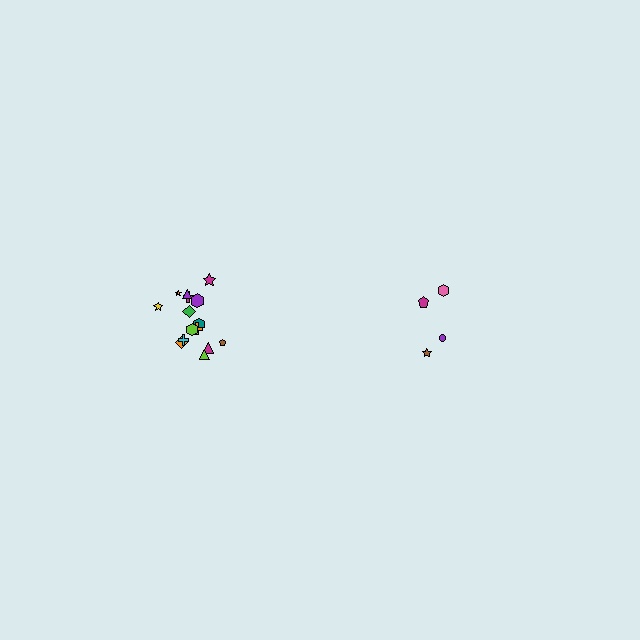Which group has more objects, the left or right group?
The left group.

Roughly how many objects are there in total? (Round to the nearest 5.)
Roughly 20 objects in total.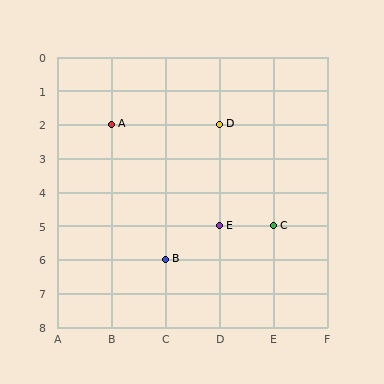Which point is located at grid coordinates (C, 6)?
Point B is at (C, 6).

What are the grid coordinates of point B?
Point B is at grid coordinates (C, 6).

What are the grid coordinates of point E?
Point E is at grid coordinates (D, 5).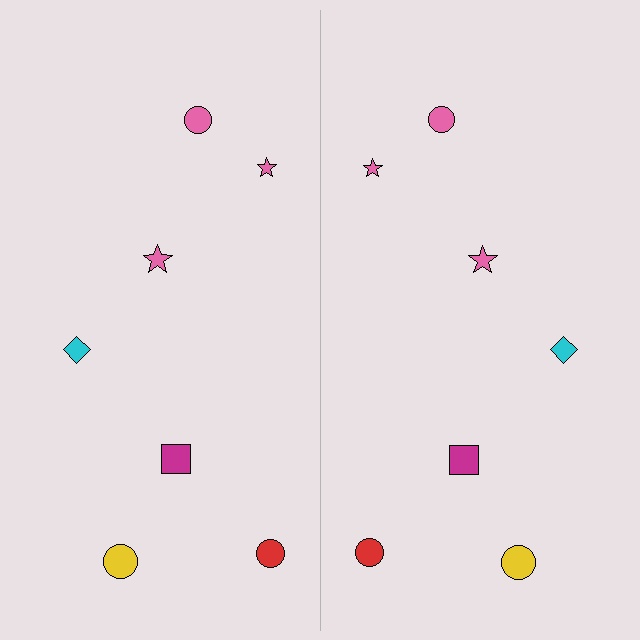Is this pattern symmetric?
Yes, this pattern has bilateral (reflection) symmetry.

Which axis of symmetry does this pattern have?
The pattern has a vertical axis of symmetry running through the center of the image.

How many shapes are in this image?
There are 14 shapes in this image.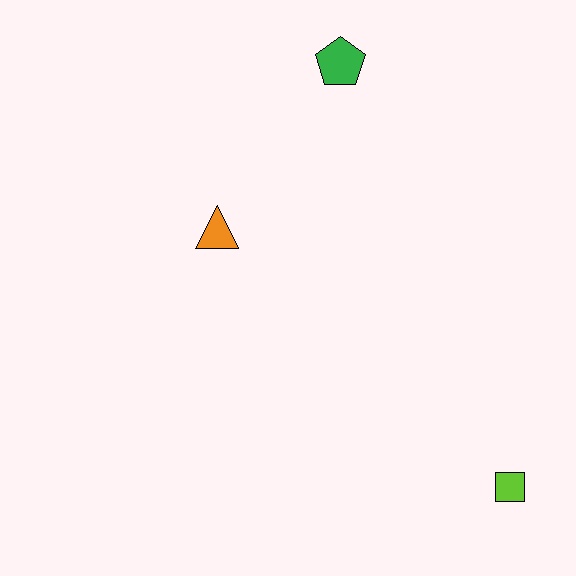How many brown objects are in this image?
There are no brown objects.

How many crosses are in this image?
There are no crosses.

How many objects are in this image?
There are 3 objects.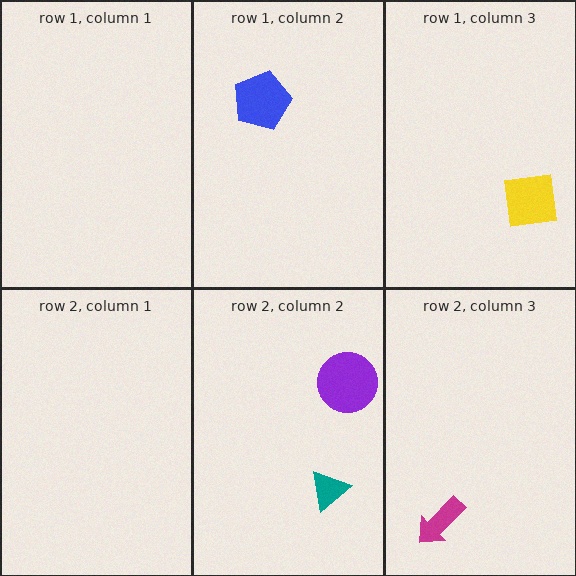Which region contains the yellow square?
The row 1, column 3 region.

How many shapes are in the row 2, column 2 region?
2.